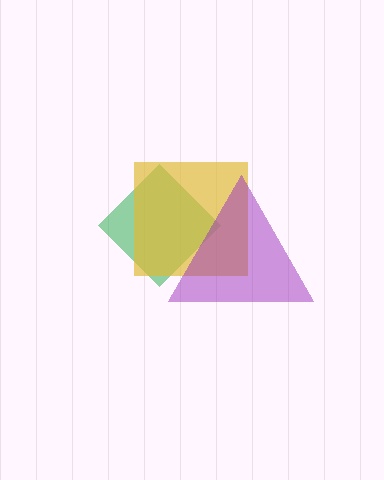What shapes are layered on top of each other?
The layered shapes are: a green diamond, a yellow square, a purple triangle.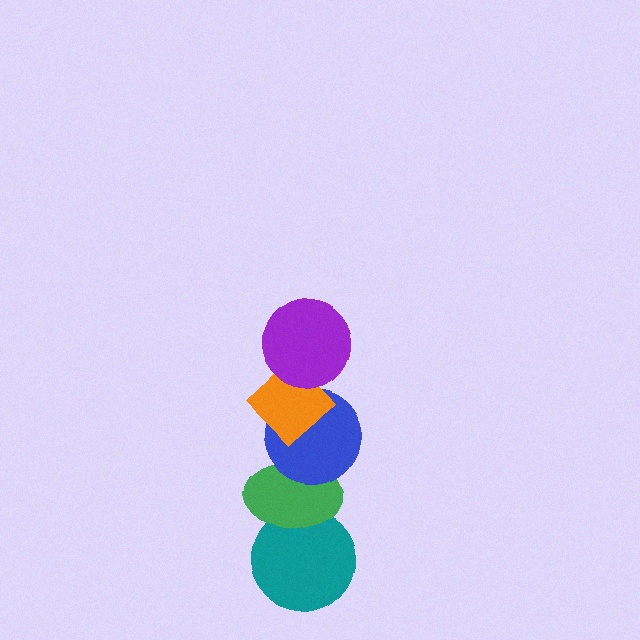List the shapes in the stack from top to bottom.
From top to bottom: the purple circle, the orange diamond, the blue circle, the green ellipse, the teal circle.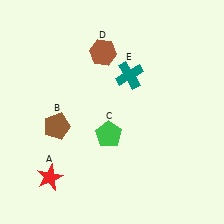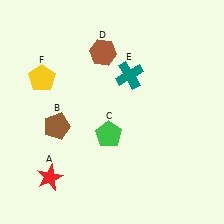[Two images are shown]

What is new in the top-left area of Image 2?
A yellow pentagon (F) was added in the top-left area of Image 2.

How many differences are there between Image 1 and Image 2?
There is 1 difference between the two images.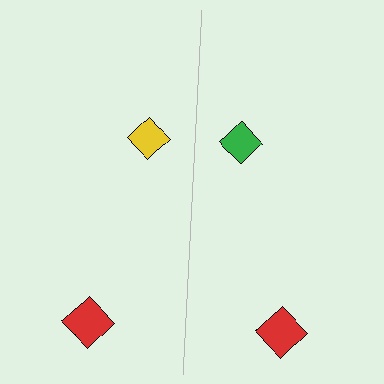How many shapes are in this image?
There are 4 shapes in this image.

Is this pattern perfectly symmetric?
No, the pattern is not perfectly symmetric. The green diamond on the right side breaks the symmetry — its mirror counterpart is yellow.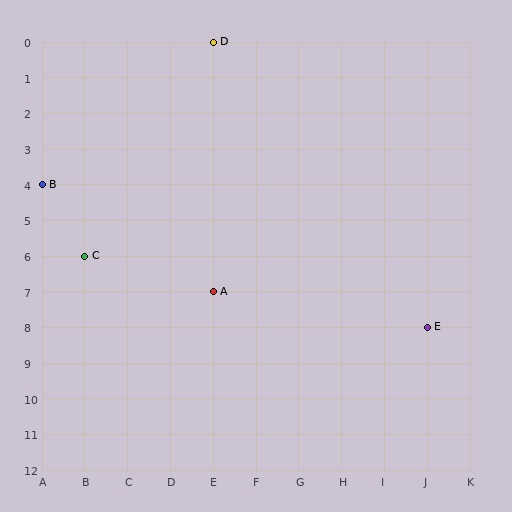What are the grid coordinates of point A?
Point A is at grid coordinates (E, 7).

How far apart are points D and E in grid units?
Points D and E are 5 columns and 8 rows apart (about 9.4 grid units diagonally).